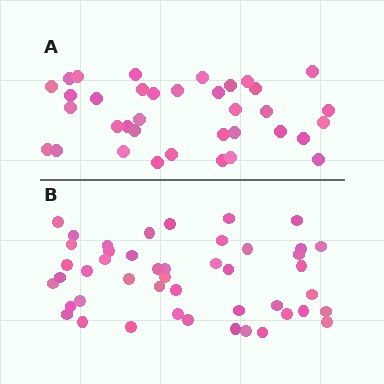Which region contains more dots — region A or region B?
Region B (the bottom region) has more dots.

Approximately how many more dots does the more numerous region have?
Region B has roughly 10 or so more dots than region A.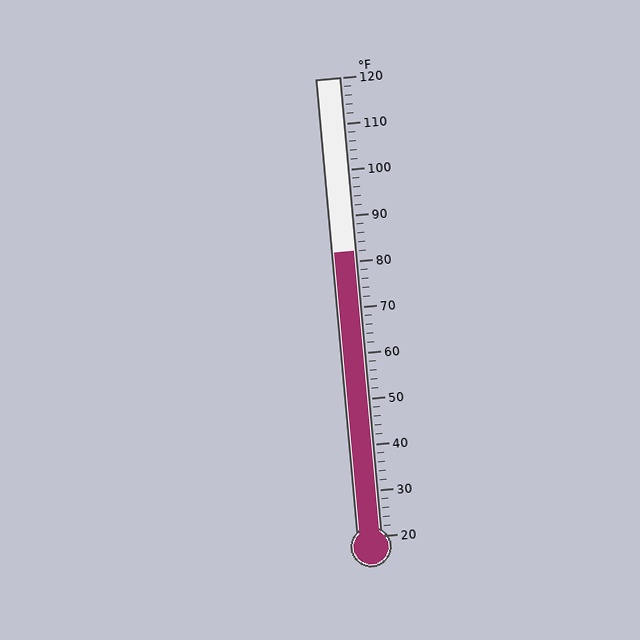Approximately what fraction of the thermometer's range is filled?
The thermometer is filled to approximately 60% of its range.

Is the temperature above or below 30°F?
The temperature is above 30°F.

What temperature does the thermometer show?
The thermometer shows approximately 82°F.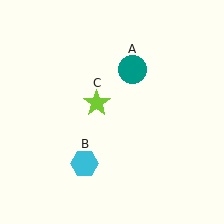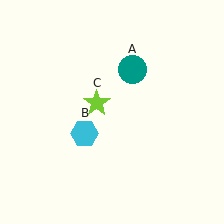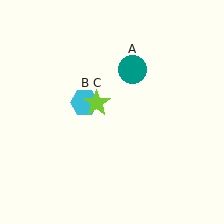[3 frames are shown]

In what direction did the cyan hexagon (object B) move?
The cyan hexagon (object B) moved up.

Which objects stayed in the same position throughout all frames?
Teal circle (object A) and lime star (object C) remained stationary.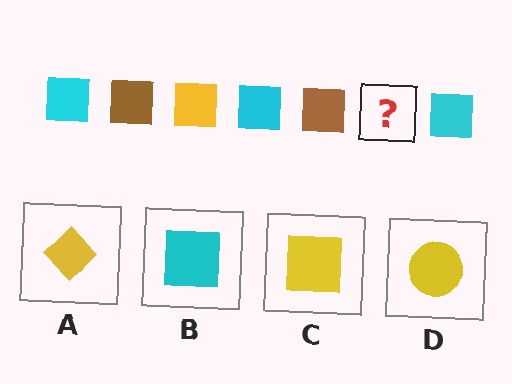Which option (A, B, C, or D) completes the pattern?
C.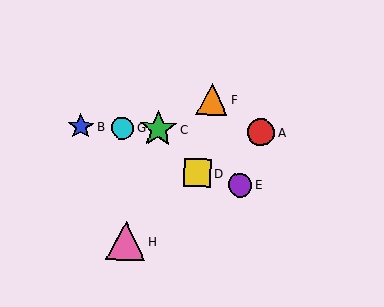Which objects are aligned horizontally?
Objects A, B, C, G are aligned horizontally.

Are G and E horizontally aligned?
No, G is at y≈128 and E is at y≈185.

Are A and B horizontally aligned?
Yes, both are at y≈133.